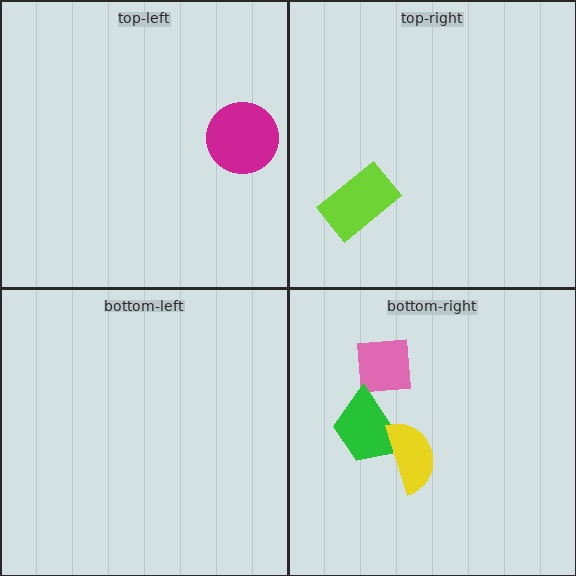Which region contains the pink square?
The bottom-right region.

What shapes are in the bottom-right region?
The pink square, the green trapezoid, the yellow semicircle.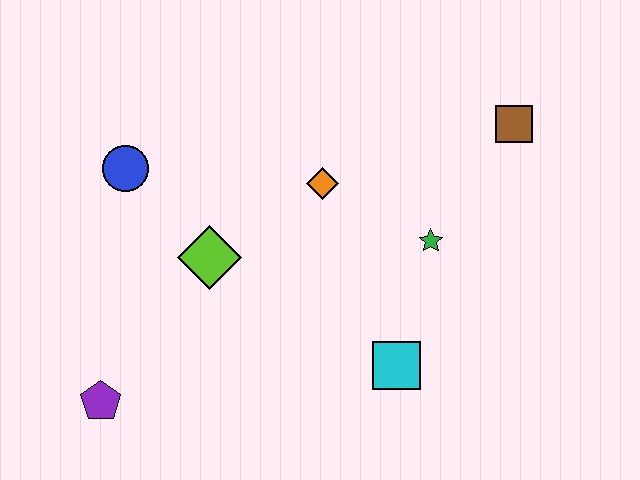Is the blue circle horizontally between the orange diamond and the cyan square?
No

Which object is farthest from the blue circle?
The brown square is farthest from the blue circle.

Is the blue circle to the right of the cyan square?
No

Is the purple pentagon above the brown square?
No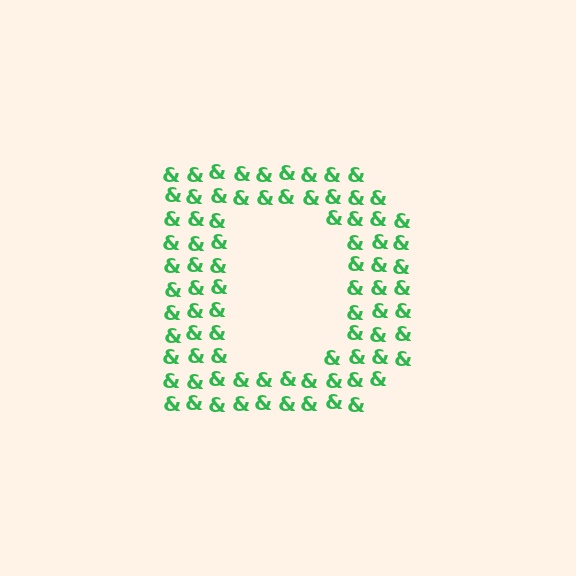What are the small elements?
The small elements are ampersands.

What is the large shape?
The large shape is the letter D.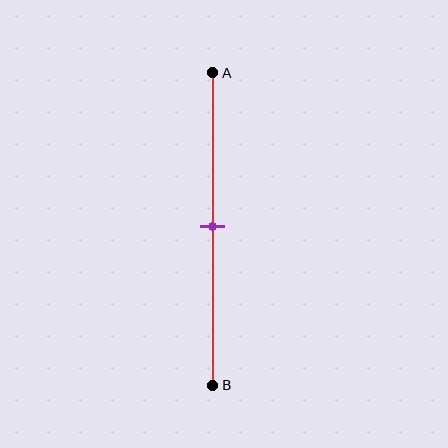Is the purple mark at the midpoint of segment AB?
Yes, the mark is approximately at the midpoint.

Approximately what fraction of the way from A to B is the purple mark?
The purple mark is approximately 50% of the way from A to B.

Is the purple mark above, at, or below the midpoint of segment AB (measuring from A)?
The purple mark is approximately at the midpoint of segment AB.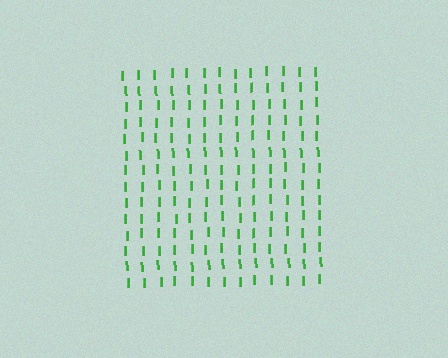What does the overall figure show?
The overall figure shows a square.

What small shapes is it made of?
It is made of small letter I's.